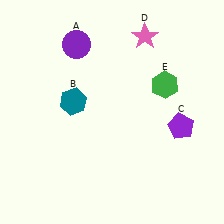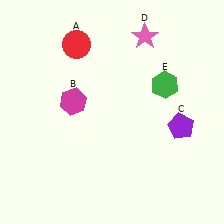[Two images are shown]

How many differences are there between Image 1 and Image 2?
There are 2 differences between the two images.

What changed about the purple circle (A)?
In Image 1, A is purple. In Image 2, it changed to red.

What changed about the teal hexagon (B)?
In Image 1, B is teal. In Image 2, it changed to magenta.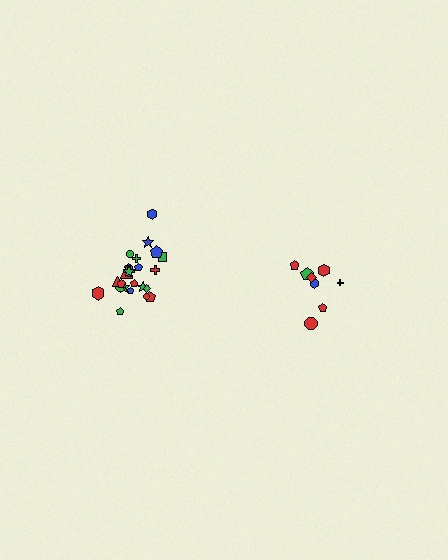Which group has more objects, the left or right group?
The left group.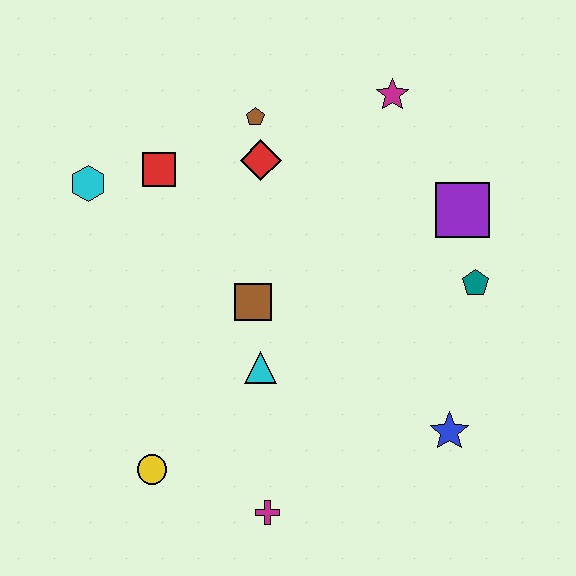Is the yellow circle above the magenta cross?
Yes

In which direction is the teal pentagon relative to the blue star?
The teal pentagon is above the blue star.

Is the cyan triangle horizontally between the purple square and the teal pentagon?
No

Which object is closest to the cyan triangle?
The brown square is closest to the cyan triangle.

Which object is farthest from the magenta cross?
The magenta star is farthest from the magenta cross.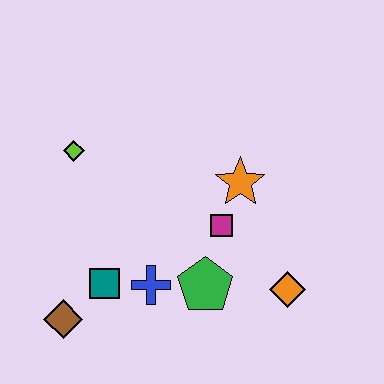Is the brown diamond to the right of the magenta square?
No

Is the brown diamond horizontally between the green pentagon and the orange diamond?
No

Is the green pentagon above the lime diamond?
No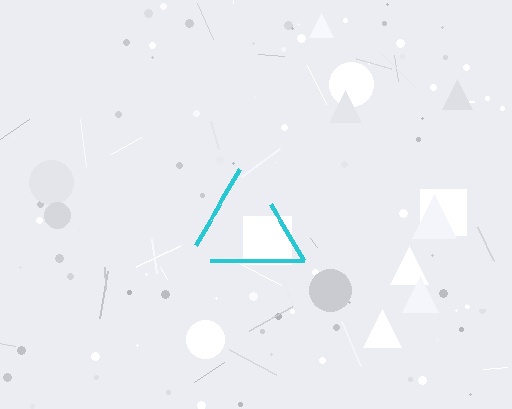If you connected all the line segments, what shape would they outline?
They would outline a triangle.